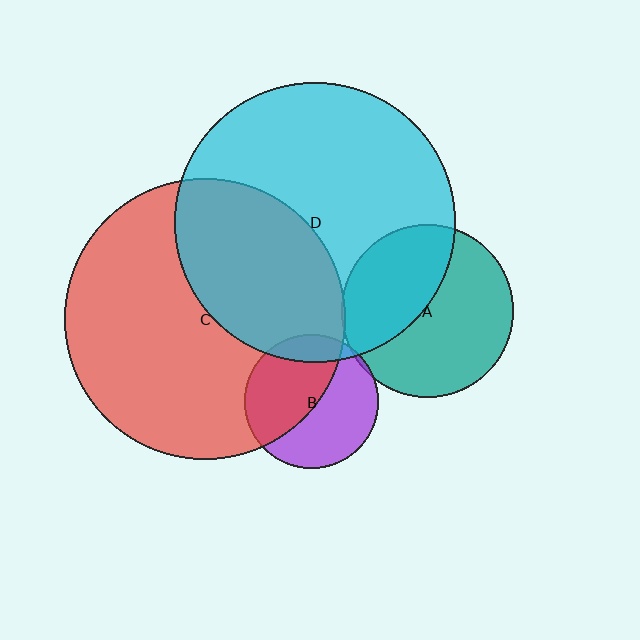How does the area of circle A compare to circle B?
Approximately 1.7 times.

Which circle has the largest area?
Circle C (red).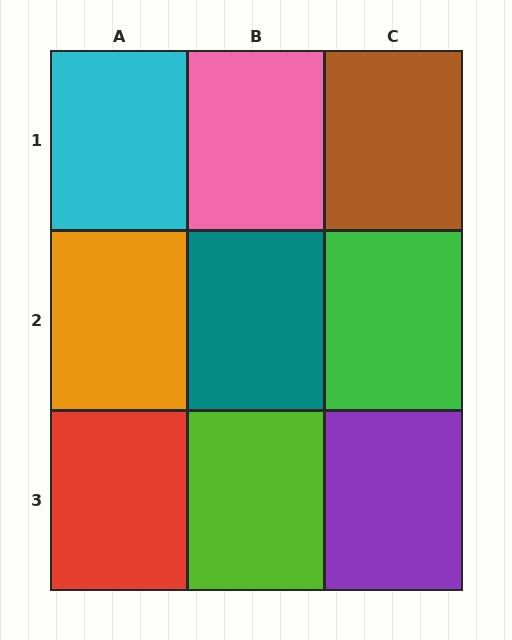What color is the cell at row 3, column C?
Purple.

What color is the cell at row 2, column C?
Green.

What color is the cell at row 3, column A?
Red.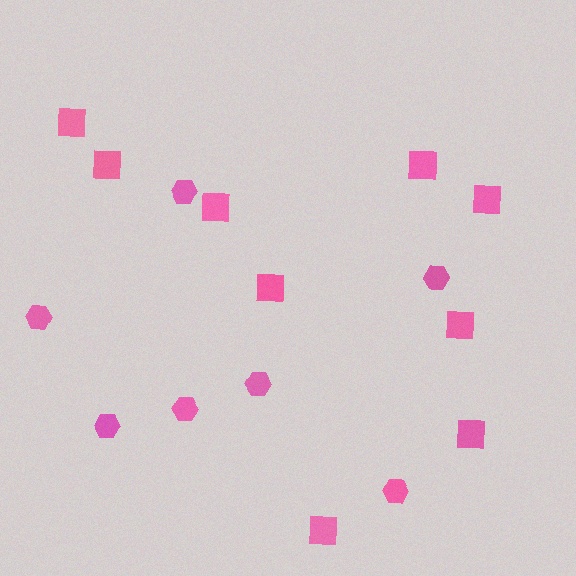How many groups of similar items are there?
There are 2 groups: one group of squares (9) and one group of hexagons (7).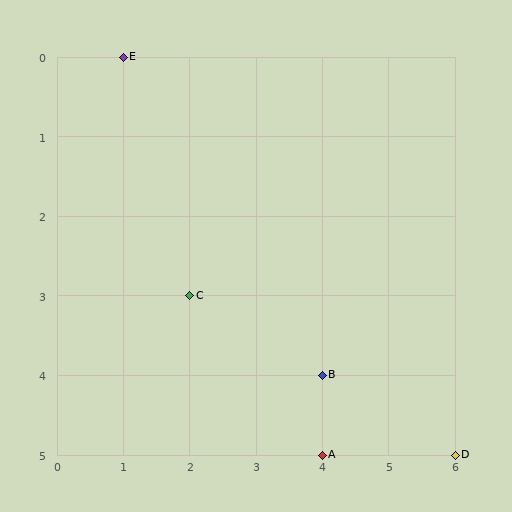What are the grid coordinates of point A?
Point A is at grid coordinates (4, 5).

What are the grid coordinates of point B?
Point B is at grid coordinates (4, 4).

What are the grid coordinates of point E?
Point E is at grid coordinates (1, 0).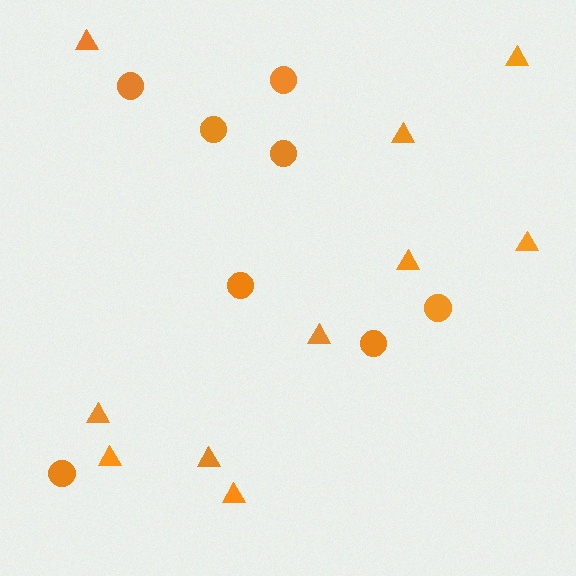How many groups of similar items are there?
There are 2 groups: one group of circles (8) and one group of triangles (10).